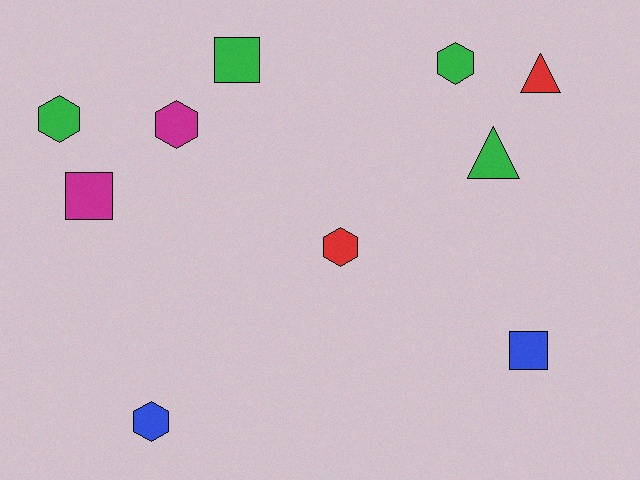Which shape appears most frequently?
Hexagon, with 5 objects.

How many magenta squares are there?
There is 1 magenta square.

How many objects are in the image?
There are 10 objects.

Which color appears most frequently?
Green, with 4 objects.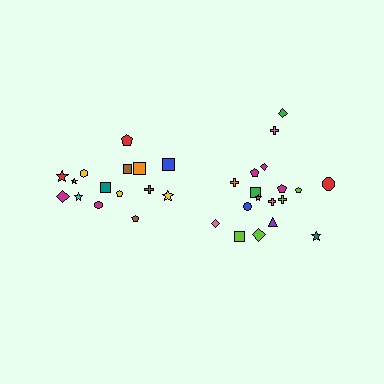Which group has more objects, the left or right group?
The right group.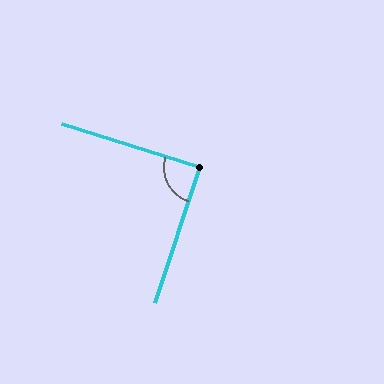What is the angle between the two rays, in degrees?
Approximately 89 degrees.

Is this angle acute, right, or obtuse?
It is approximately a right angle.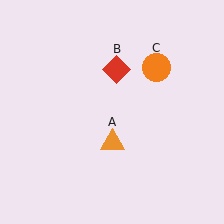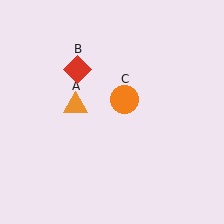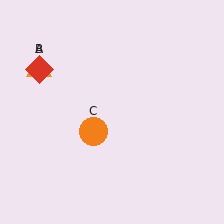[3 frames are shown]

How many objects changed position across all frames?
3 objects changed position: orange triangle (object A), red diamond (object B), orange circle (object C).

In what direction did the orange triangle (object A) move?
The orange triangle (object A) moved up and to the left.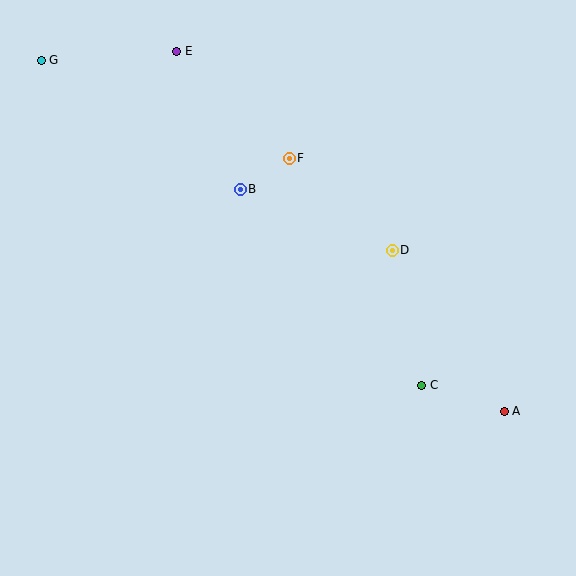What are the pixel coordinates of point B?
Point B is at (240, 190).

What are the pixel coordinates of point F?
Point F is at (289, 158).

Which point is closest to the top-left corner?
Point G is closest to the top-left corner.